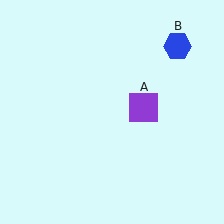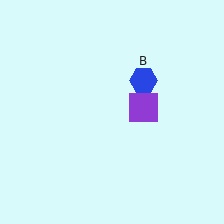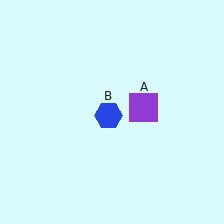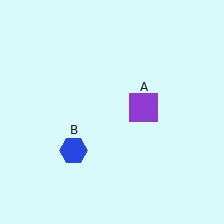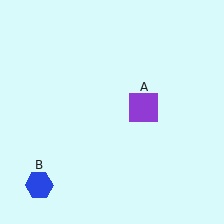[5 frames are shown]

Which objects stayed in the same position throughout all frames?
Purple square (object A) remained stationary.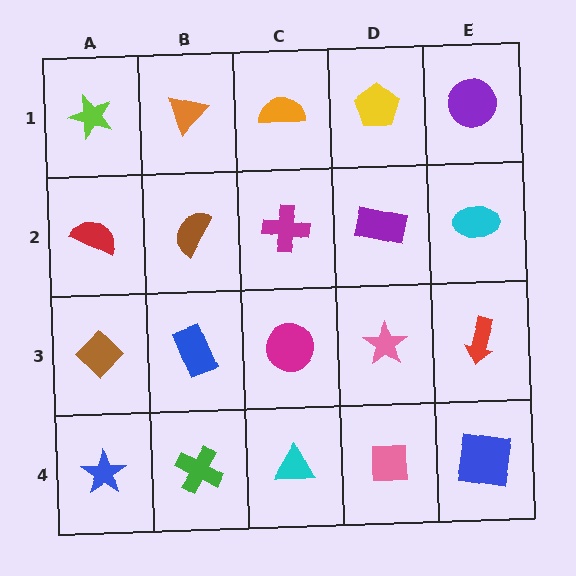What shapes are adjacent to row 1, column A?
A red semicircle (row 2, column A), an orange triangle (row 1, column B).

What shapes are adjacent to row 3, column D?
A purple rectangle (row 2, column D), a pink square (row 4, column D), a magenta circle (row 3, column C), a red arrow (row 3, column E).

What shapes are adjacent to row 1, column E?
A cyan ellipse (row 2, column E), a yellow pentagon (row 1, column D).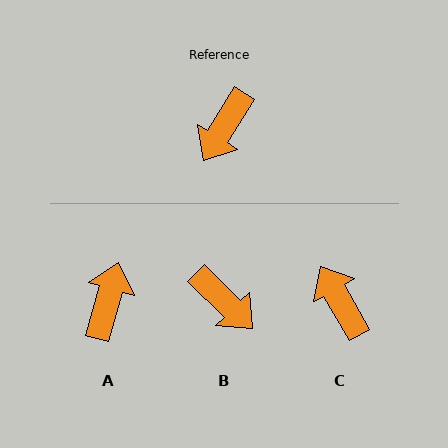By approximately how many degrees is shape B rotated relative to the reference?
Approximately 77 degrees counter-clockwise.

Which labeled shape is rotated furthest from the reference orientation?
A, about 164 degrees away.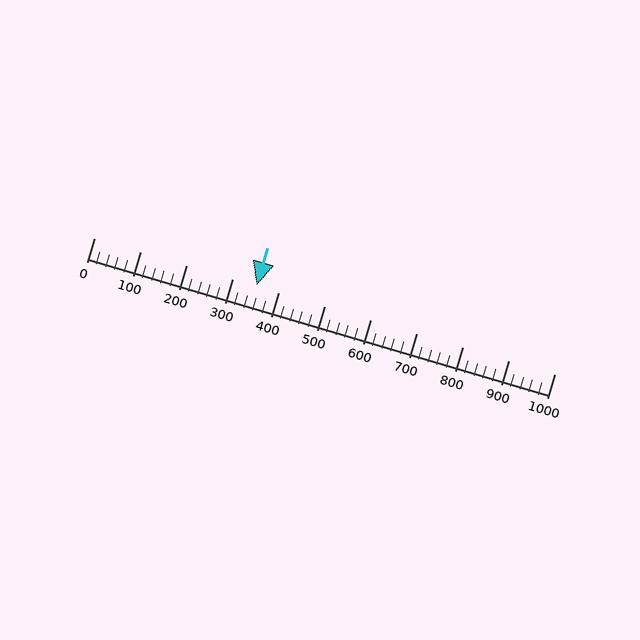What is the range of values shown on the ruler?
The ruler shows values from 0 to 1000.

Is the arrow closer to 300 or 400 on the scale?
The arrow is closer to 400.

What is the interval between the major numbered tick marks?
The major tick marks are spaced 100 units apart.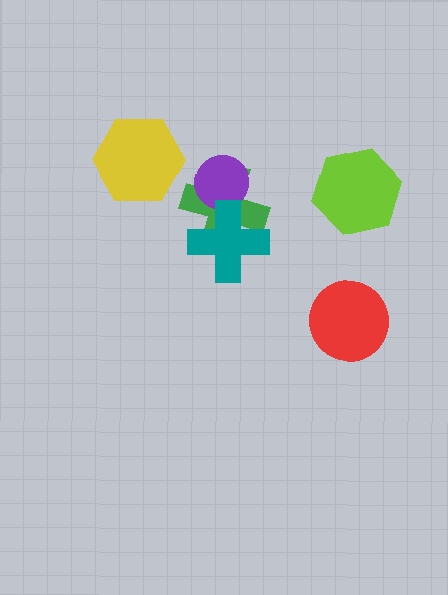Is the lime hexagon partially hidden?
No, no other shape covers it.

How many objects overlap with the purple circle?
2 objects overlap with the purple circle.